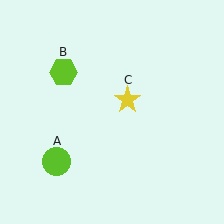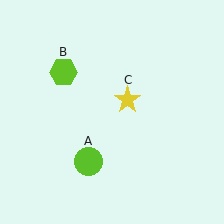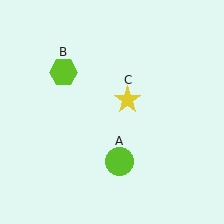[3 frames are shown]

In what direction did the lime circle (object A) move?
The lime circle (object A) moved right.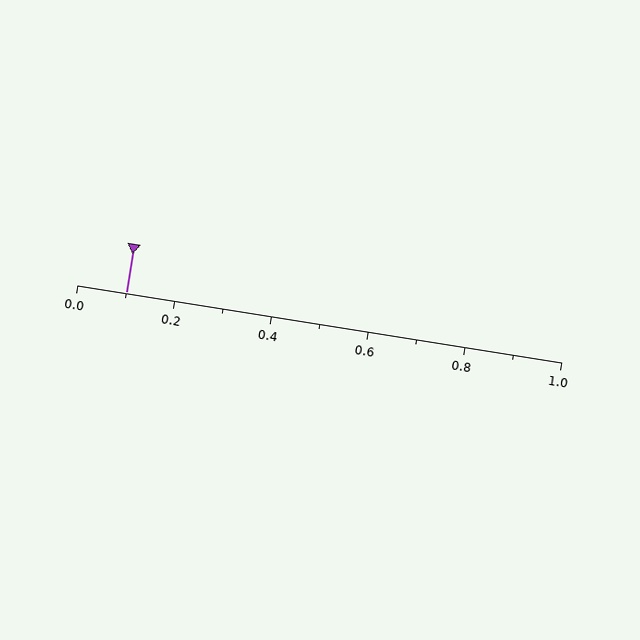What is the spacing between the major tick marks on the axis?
The major ticks are spaced 0.2 apart.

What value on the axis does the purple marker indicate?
The marker indicates approximately 0.1.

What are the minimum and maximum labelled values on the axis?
The axis runs from 0.0 to 1.0.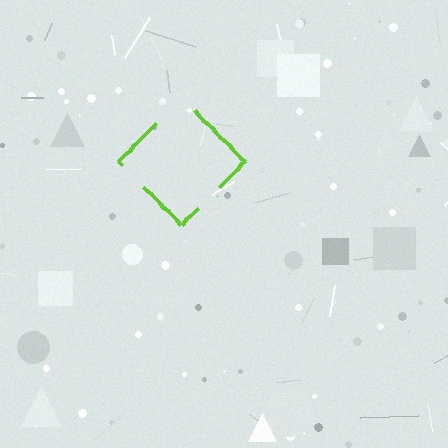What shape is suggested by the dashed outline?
The dashed outline suggests a diamond.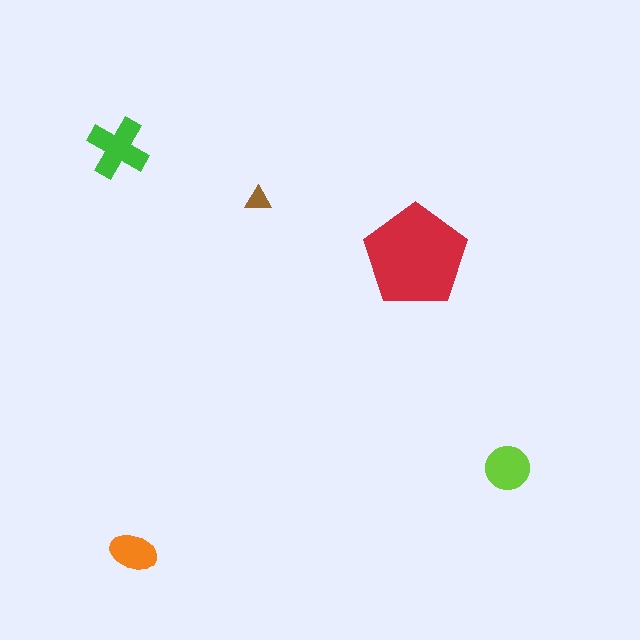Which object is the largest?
The red pentagon.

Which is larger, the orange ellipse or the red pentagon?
The red pentagon.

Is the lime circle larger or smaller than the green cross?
Smaller.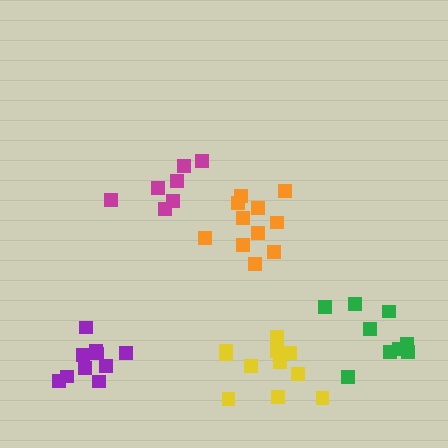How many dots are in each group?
Group 1: 10 dots, Group 2: 9 dots, Group 3: 7 dots, Group 4: 11 dots, Group 5: 11 dots (48 total).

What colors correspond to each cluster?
The clusters are colored: purple, green, magenta, orange, yellow.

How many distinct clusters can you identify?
There are 5 distinct clusters.